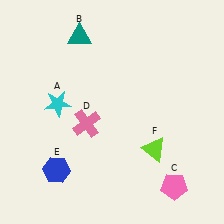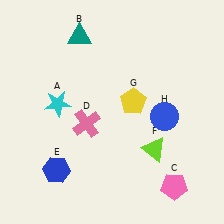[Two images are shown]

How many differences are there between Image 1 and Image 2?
There are 2 differences between the two images.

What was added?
A yellow pentagon (G), a blue circle (H) were added in Image 2.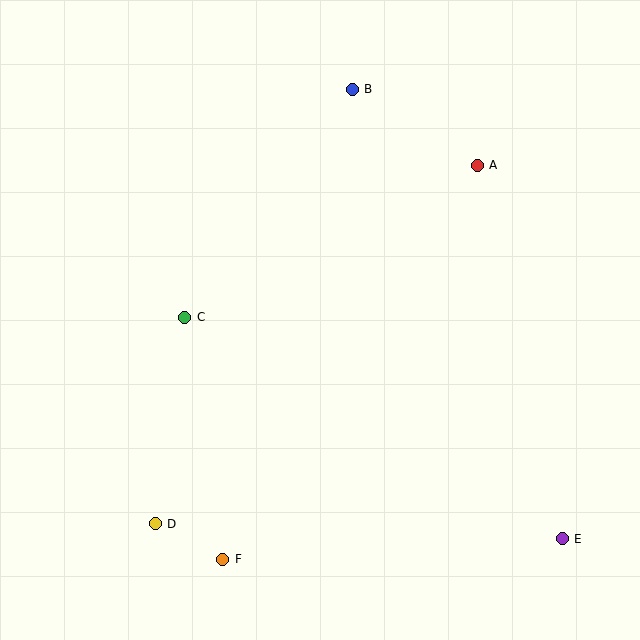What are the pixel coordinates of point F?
Point F is at (223, 559).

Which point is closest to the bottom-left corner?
Point D is closest to the bottom-left corner.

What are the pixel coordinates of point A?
Point A is at (477, 165).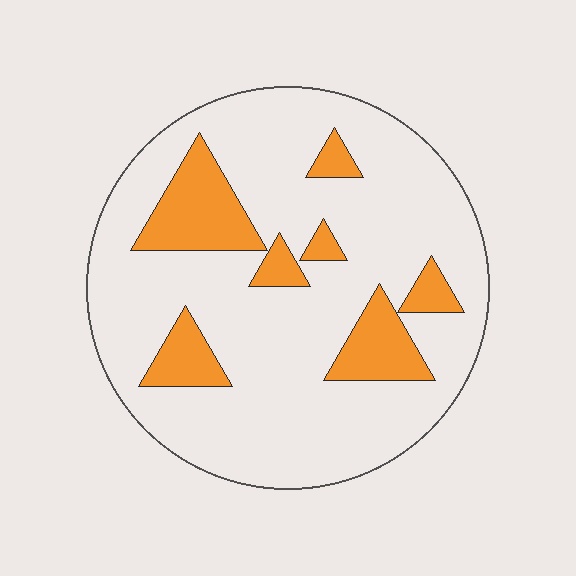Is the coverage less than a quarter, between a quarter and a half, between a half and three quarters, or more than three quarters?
Less than a quarter.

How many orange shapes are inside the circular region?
7.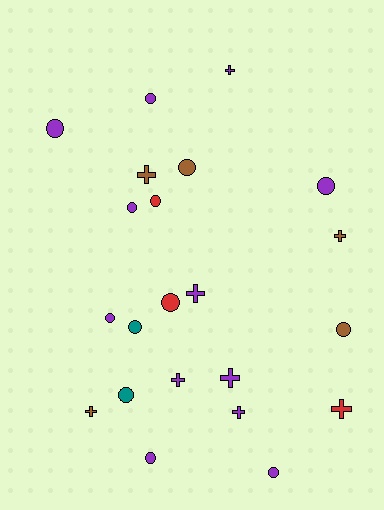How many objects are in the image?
There are 22 objects.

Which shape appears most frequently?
Circle, with 13 objects.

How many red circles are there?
There are 2 red circles.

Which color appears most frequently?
Purple, with 12 objects.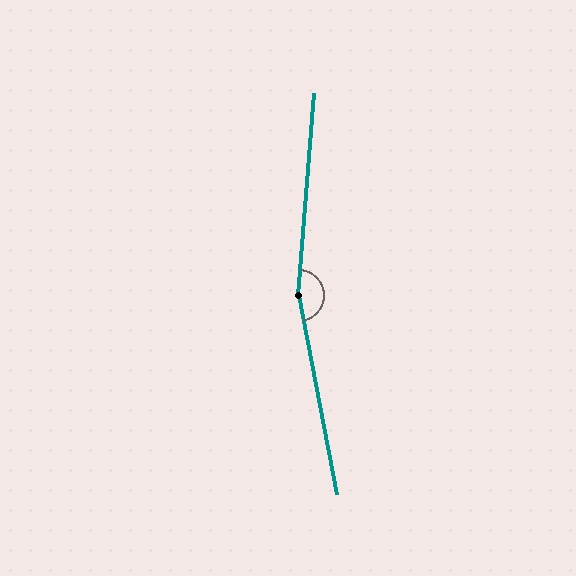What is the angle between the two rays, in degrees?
Approximately 165 degrees.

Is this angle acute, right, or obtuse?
It is obtuse.